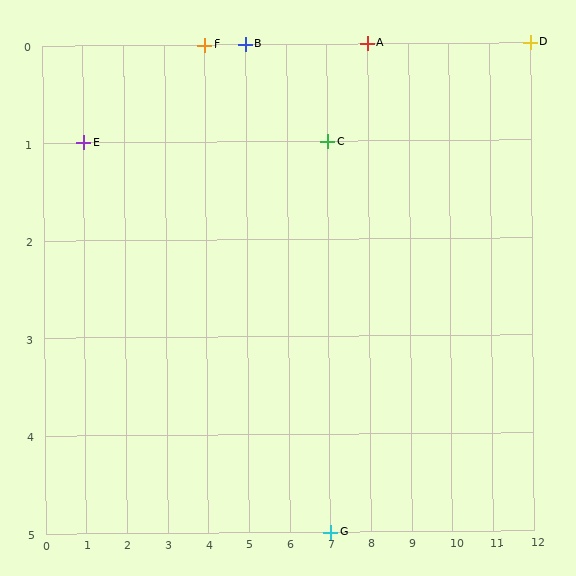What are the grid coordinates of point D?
Point D is at grid coordinates (12, 0).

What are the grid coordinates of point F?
Point F is at grid coordinates (4, 0).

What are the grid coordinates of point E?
Point E is at grid coordinates (1, 1).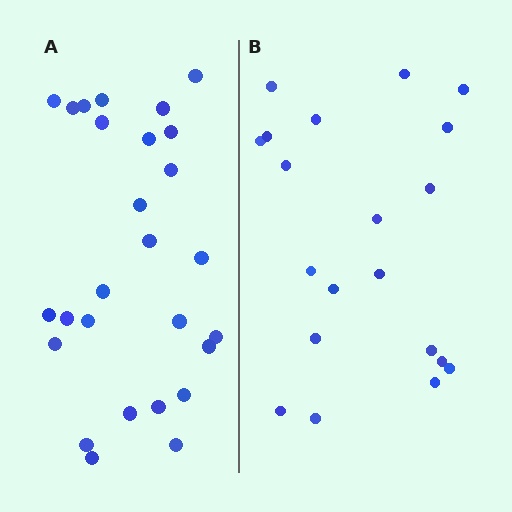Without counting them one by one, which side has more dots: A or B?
Region A (the left region) has more dots.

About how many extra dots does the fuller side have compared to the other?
Region A has roughly 8 or so more dots than region B.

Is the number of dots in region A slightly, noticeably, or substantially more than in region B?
Region A has noticeably more, but not dramatically so. The ratio is roughly 1.4 to 1.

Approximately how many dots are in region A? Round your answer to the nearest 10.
About 30 dots. (The exact count is 27, which rounds to 30.)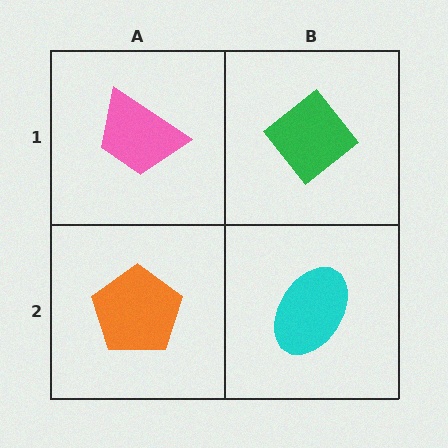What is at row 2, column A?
An orange pentagon.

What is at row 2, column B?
A cyan ellipse.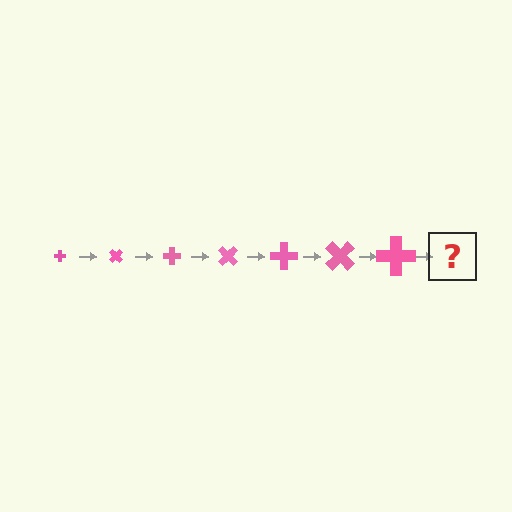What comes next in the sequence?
The next element should be a cross, larger than the previous one and rotated 315 degrees from the start.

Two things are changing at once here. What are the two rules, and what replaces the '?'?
The two rules are that the cross grows larger each step and it rotates 45 degrees each step. The '?' should be a cross, larger than the previous one and rotated 315 degrees from the start.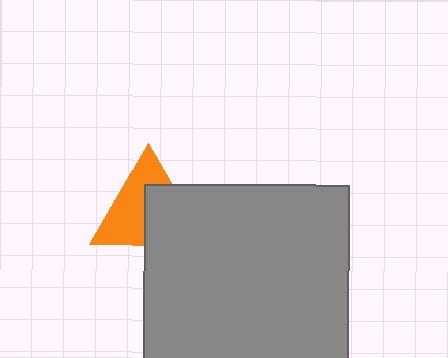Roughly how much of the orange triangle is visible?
About half of it is visible (roughly 53%).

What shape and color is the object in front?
The object in front is a gray rectangle.